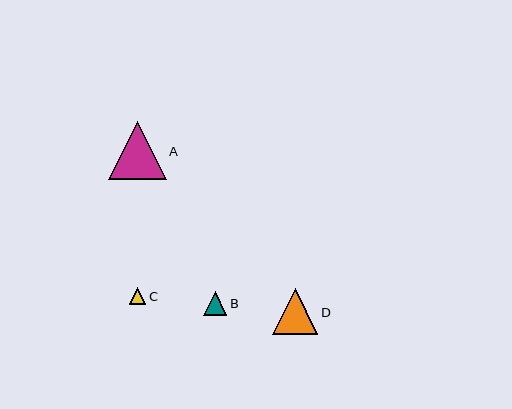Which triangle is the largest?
Triangle A is the largest with a size of approximately 58 pixels.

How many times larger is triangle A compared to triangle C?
Triangle A is approximately 3.5 times the size of triangle C.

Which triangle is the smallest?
Triangle C is the smallest with a size of approximately 17 pixels.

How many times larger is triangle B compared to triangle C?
Triangle B is approximately 1.4 times the size of triangle C.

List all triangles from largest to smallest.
From largest to smallest: A, D, B, C.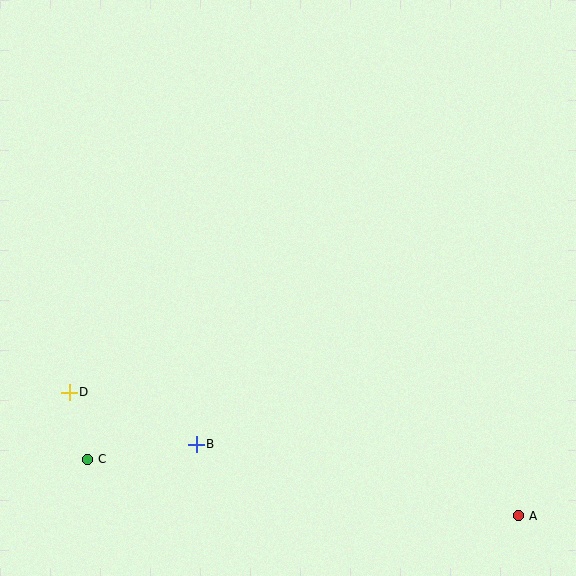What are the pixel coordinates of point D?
Point D is at (69, 392).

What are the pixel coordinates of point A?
Point A is at (519, 516).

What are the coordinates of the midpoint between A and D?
The midpoint between A and D is at (294, 454).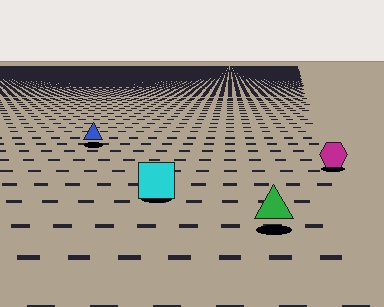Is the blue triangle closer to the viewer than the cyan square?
No. The cyan square is closer — you can tell from the texture gradient: the ground texture is coarser near it.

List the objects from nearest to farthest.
From nearest to farthest: the green triangle, the cyan square, the magenta hexagon, the blue triangle.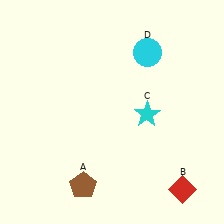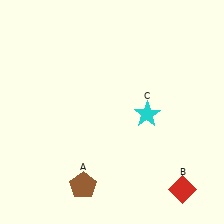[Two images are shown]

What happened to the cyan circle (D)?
The cyan circle (D) was removed in Image 2. It was in the top-right area of Image 1.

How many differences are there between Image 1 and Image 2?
There is 1 difference between the two images.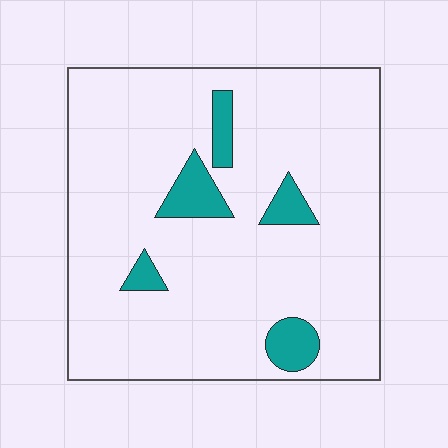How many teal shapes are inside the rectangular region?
5.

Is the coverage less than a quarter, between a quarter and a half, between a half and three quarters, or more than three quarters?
Less than a quarter.